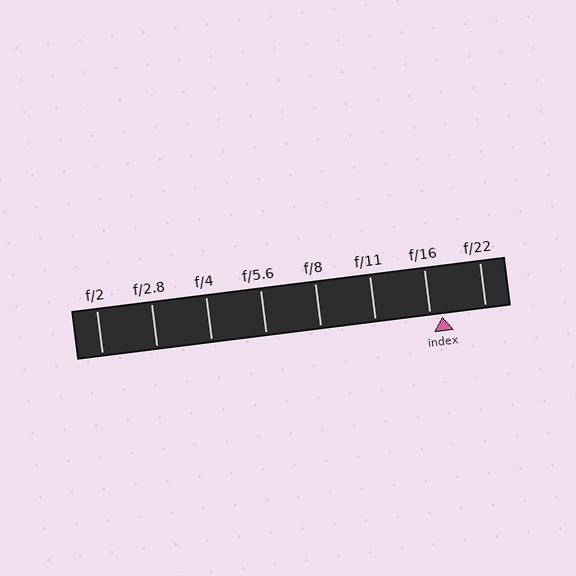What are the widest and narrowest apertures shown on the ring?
The widest aperture shown is f/2 and the narrowest is f/22.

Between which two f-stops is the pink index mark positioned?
The index mark is between f/16 and f/22.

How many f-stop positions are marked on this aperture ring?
There are 8 f-stop positions marked.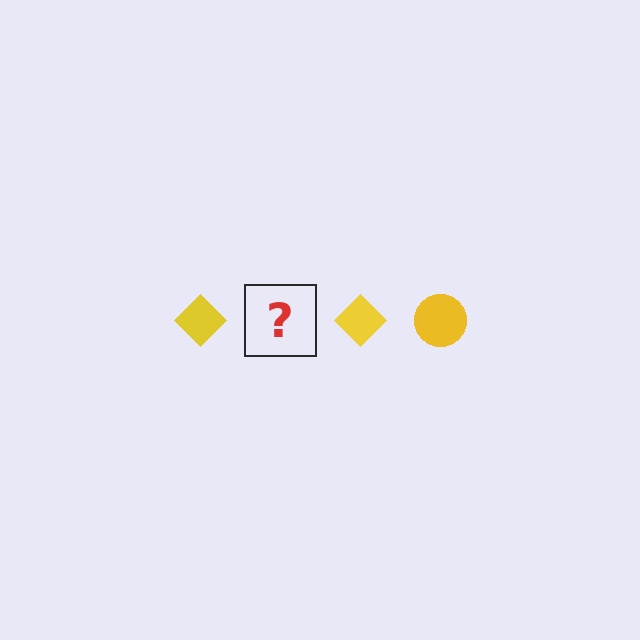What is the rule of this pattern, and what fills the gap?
The rule is that the pattern cycles through diamond, circle shapes in yellow. The gap should be filled with a yellow circle.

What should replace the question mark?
The question mark should be replaced with a yellow circle.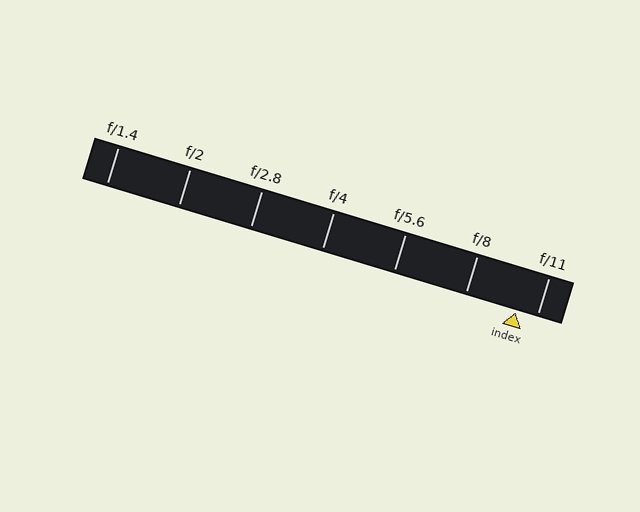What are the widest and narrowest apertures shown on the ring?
The widest aperture shown is f/1.4 and the narrowest is f/11.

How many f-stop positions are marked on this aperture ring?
There are 7 f-stop positions marked.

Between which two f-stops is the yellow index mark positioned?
The index mark is between f/8 and f/11.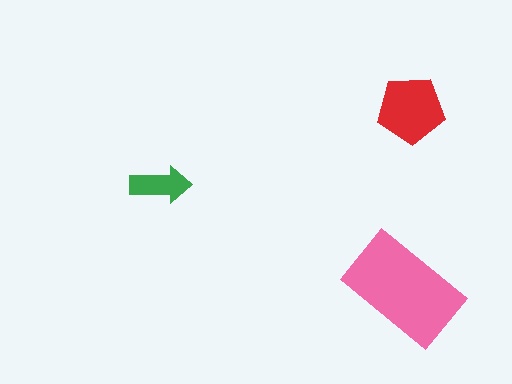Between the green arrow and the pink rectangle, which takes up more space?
The pink rectangle.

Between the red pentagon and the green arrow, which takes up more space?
The red pentagon.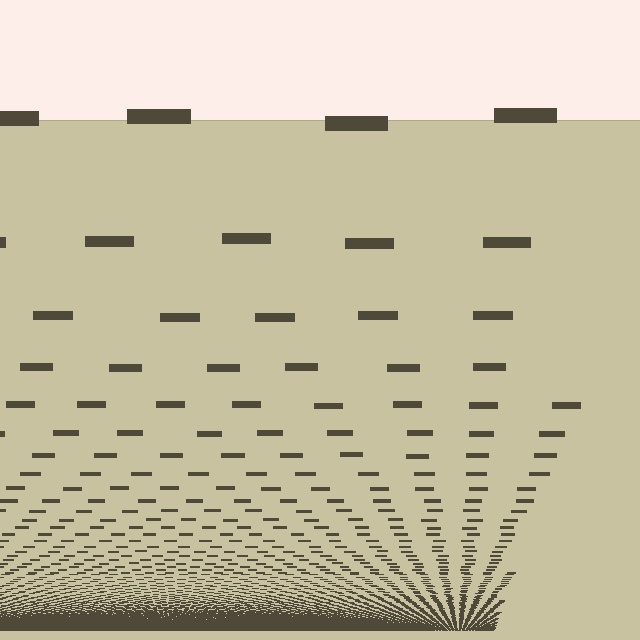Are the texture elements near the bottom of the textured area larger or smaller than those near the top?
Smaller. The gradient is inverted — elements near the bottom are smaller and denser.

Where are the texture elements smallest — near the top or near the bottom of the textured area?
Near the bottom.